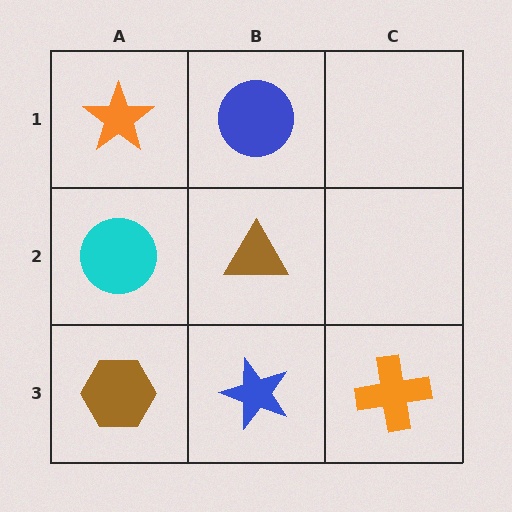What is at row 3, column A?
A brown hexagon.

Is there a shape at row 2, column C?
No, that cell is empty.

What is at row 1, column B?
A blue circle.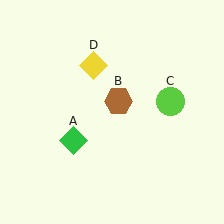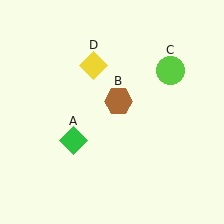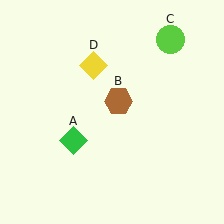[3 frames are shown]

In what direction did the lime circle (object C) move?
The lime circle (object C) moved up.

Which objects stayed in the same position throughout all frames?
Green diamond (object A) and brown hexagon (object B) and yellow diamond (object D) remained stationary.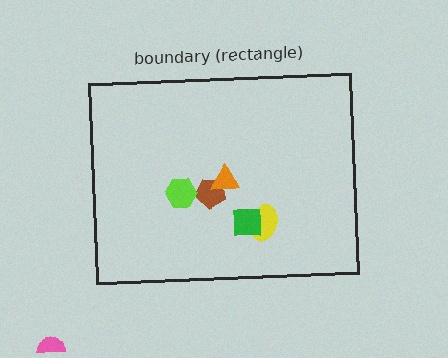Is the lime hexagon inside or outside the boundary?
Inside.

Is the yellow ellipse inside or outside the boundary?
Inside.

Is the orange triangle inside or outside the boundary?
Inside.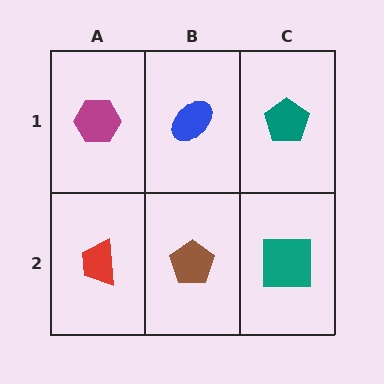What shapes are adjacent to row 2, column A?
A magenta hexagon (row 1, column A), a brown pentagon (row 2, column B).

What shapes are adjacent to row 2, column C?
A teal pentagon (row 1, column C), a brown pentagon (row 2, column B).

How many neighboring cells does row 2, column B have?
3.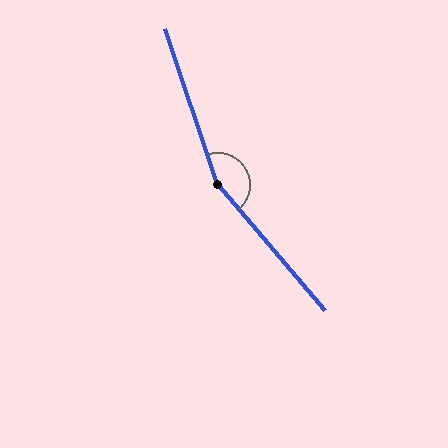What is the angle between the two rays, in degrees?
Approximately 158 degrees.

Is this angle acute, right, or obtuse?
It is obtuse.